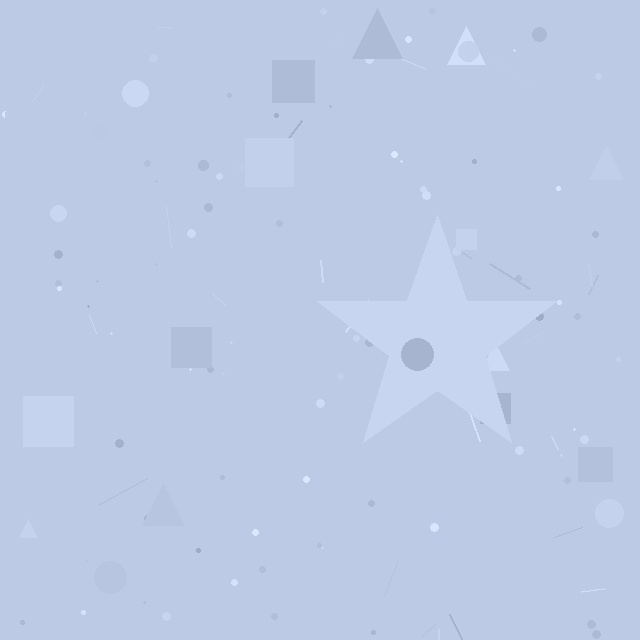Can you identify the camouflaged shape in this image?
The camouflaged shape is a star.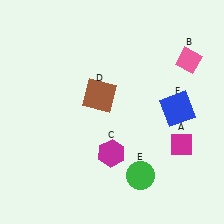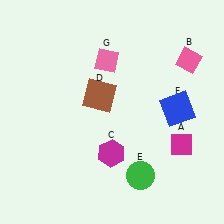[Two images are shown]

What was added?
A pink diamond (G) was added in Image 2.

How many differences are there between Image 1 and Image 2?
There is 1 difference between the two images.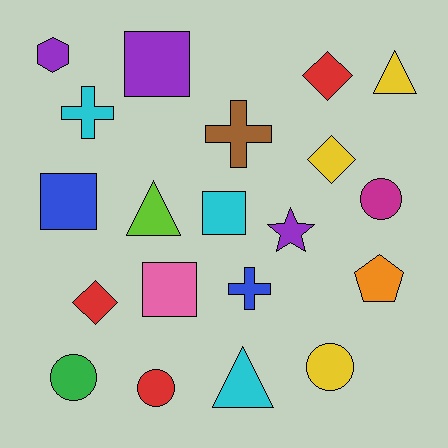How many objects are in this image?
There are 20 objects.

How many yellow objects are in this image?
There are 3 yellow objects.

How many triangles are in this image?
There are 3 triangles.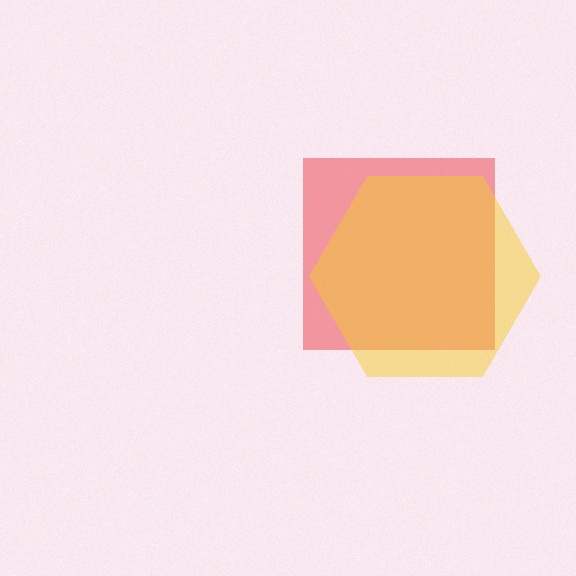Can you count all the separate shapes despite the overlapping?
Yes, there are 2 separate shapes.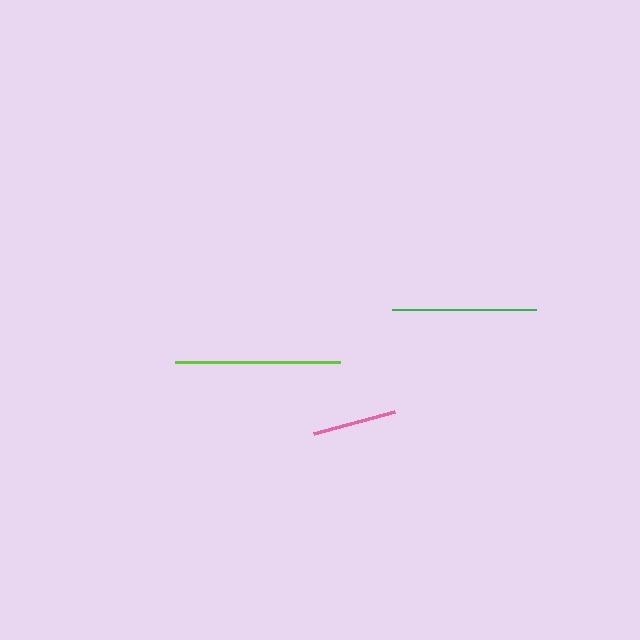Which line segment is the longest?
The lime line is the longest at approximately 164 pixels.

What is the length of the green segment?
The green segment is approximately 143 pixels long.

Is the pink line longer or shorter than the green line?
The green line is longer than the pink line.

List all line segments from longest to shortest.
From longest to shortest: lime, green, pink.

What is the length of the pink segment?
The pink segment is approximately 84 pixels long.